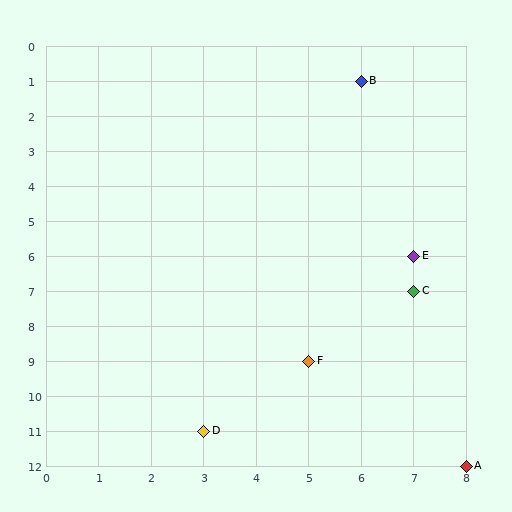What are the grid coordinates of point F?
Point F is at grid coordinates (5, 9).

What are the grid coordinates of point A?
Point A is at grid coordinates (8, 12).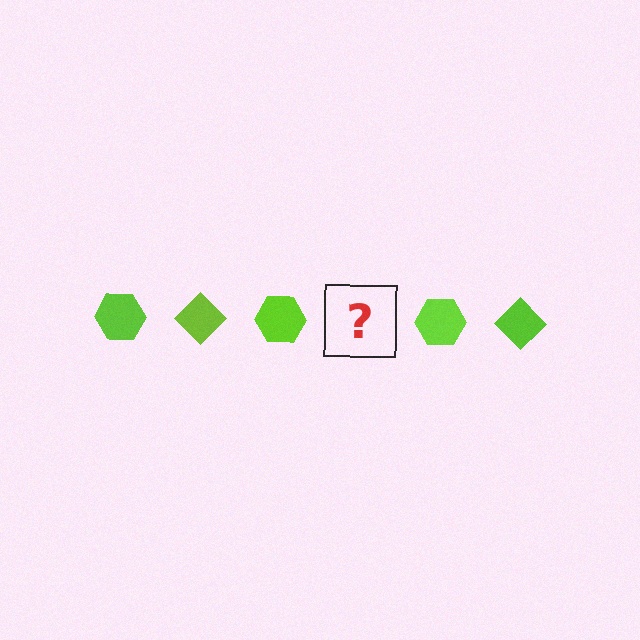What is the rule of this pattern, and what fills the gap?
The rule is that the pattern cycles through hexagon, diamond shapes in lime. The gap should be filled with a lime diamond.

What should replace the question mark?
The question mark should be replaced with a lime diamond.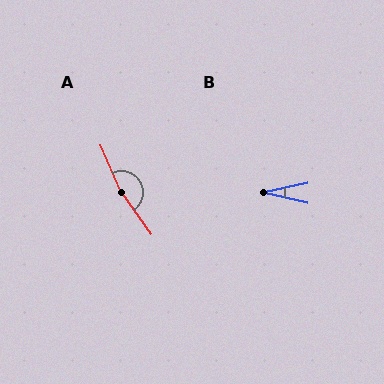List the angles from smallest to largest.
B (25°), A (169°).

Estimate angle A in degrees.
Approximately 169 degrees.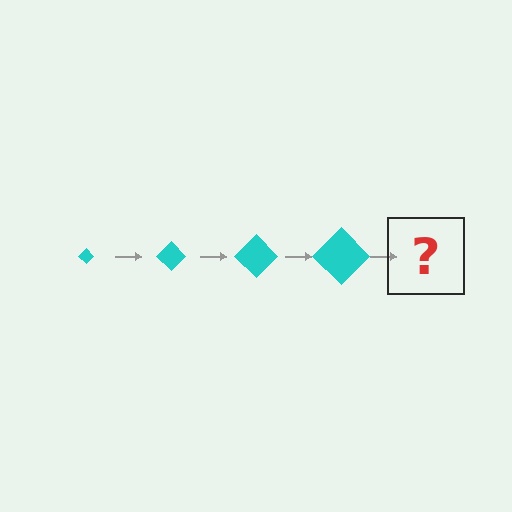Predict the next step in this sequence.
The next step is a cyan diamond, larger than the previous one.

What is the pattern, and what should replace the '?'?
The pattern is that the diamond gets progressively larger each step. The '?' should be a cyan diamond, larger than the previous one.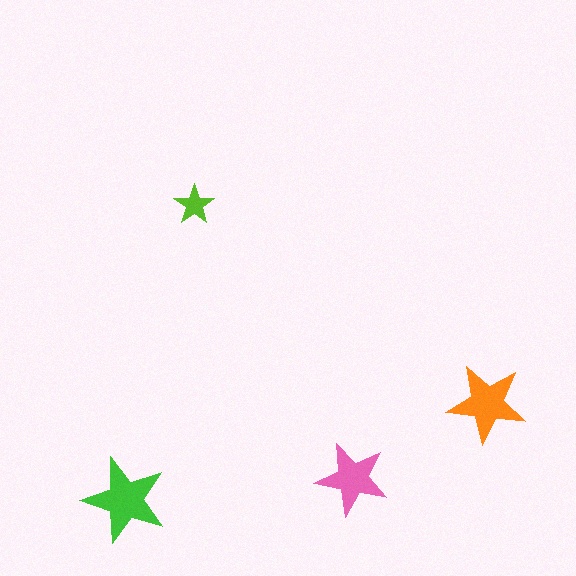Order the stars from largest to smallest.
the green one, the orange one, the pink one, the lime one.